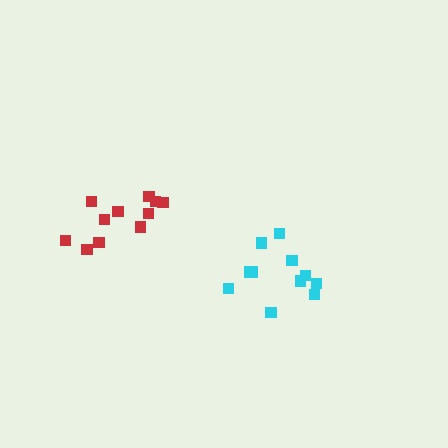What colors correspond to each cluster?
The clusters are colored: cyan, red.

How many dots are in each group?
Group 1: 11 dots, Group 2: 11 dots (22 total).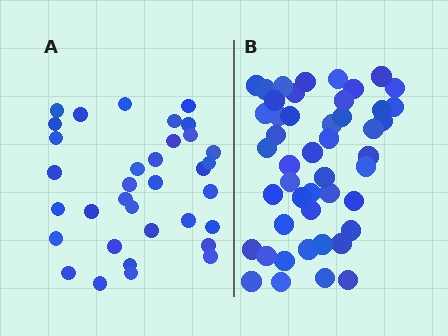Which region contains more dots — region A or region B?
Region B (the right region) has more dots.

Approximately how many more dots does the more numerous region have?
Region B has approximately 15 more dots than region A.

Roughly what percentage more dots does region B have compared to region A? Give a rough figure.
About 40% more.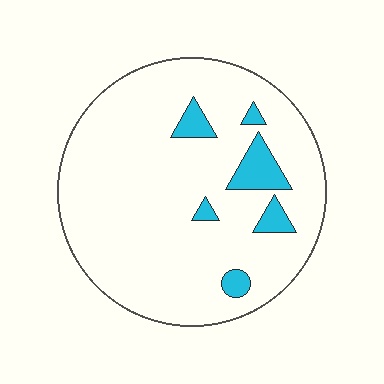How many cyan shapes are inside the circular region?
6.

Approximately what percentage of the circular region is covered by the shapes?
Approximately 10%.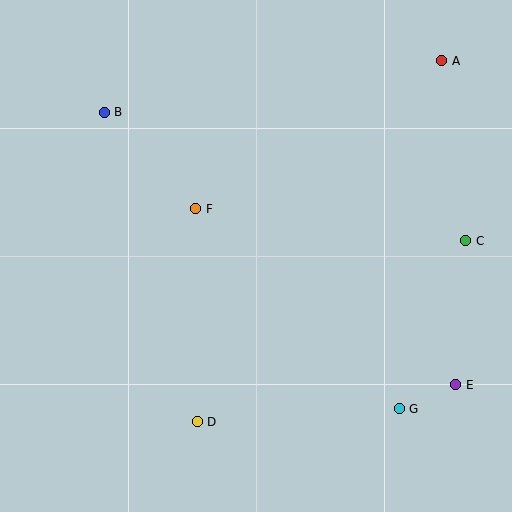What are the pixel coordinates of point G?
Point G is at (399, 409).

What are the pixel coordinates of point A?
Point A is at (442, 61).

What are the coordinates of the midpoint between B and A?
The midpoint between B and A is at (273, 86).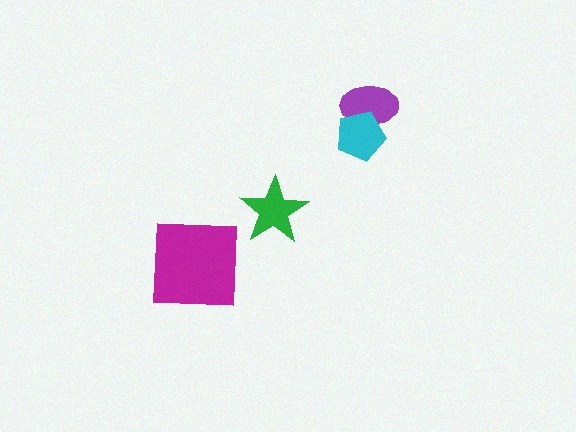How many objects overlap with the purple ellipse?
1 object overlaps with the purple ellipse.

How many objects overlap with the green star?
0 objects overlap with the green star.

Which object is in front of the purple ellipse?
The cyan pentagon is in front of the purple ellipse.